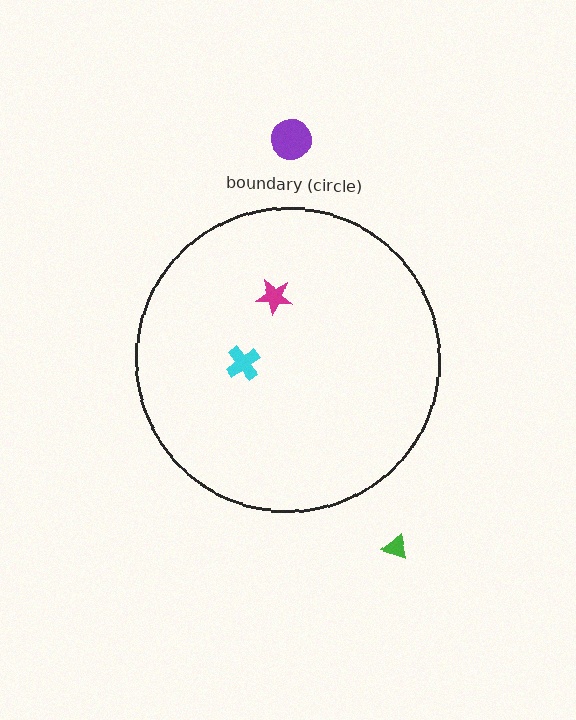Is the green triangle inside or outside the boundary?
Outside.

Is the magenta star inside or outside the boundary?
Inside.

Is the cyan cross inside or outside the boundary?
Inside.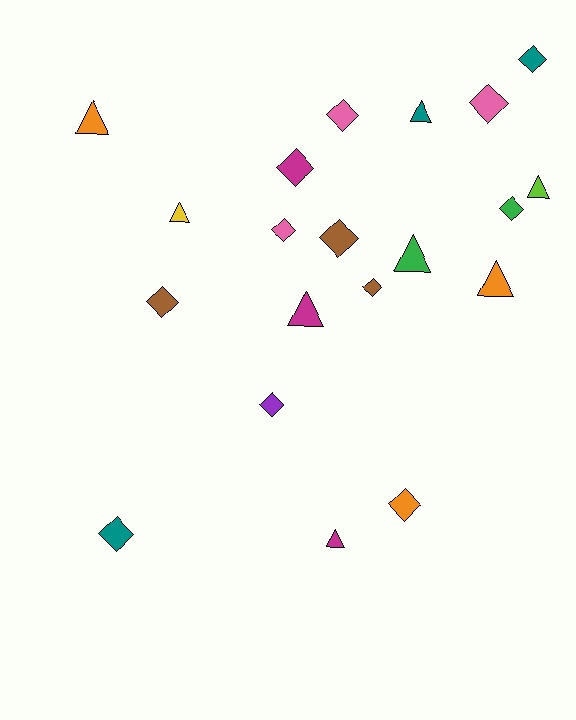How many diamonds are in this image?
There are 12 diamonds.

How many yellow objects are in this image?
There is 1 yellow object.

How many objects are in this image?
There are 20 objects.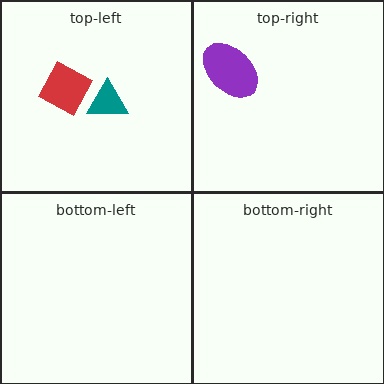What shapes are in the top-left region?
The red diamond, the teal triangle.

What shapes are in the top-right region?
The purple ellipse.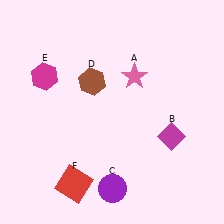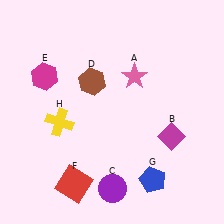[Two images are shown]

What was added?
A blue pentagon (G), a yellow cross (H) were added in Image 2.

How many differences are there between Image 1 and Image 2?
There are 2 differences between the two images.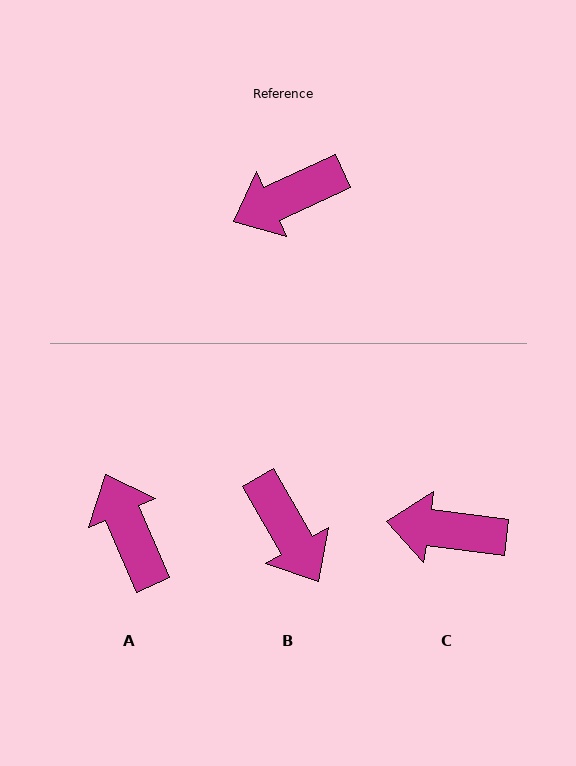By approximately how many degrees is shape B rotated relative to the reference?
Approximately 95 degrees counter-clockwise.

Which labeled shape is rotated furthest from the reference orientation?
B, about 95 degrees away.